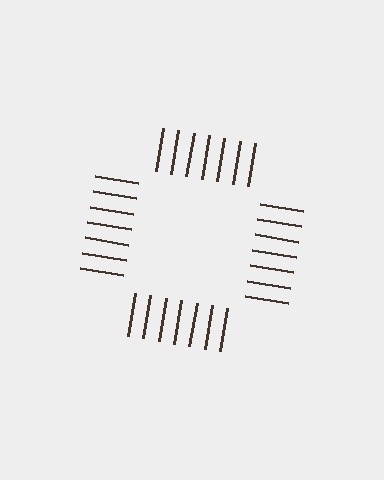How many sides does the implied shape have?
4 sides — the line-ends trace a square.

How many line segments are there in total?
28 — 7 along each of the 4 edges.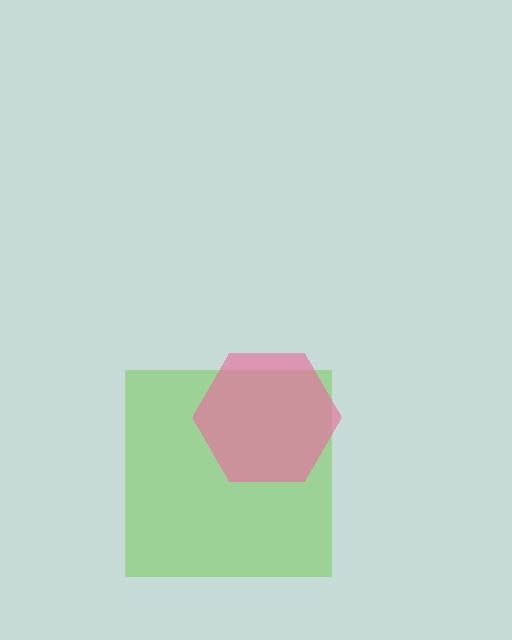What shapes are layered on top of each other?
The layered shapes are: a lime square, a pink hexagon.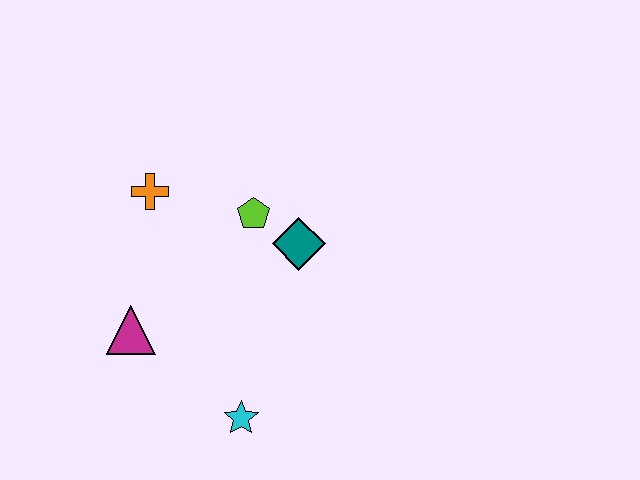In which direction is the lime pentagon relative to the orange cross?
The lime pentagon is to the right of the orange cross.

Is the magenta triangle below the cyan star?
No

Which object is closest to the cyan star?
The magenta triangle is closest to the cyan star.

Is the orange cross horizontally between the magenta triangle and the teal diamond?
Yes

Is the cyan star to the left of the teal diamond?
Yes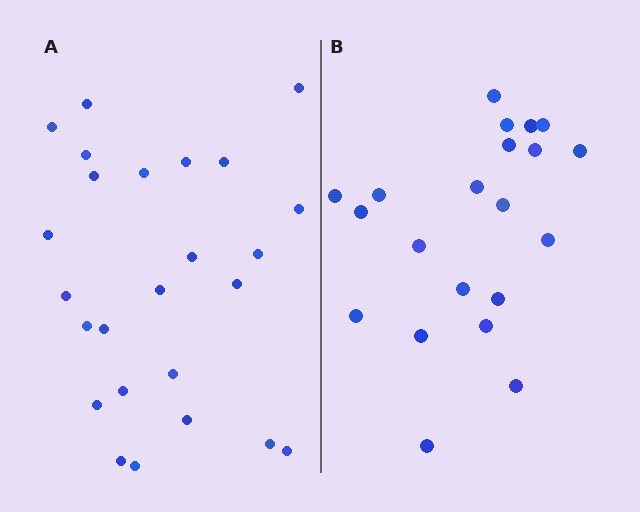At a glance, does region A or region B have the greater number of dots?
Region A (the left region) has more dots.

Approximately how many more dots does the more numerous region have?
Region A has about 4 more dots than region B.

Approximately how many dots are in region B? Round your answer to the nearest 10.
About 20 dots. (The exact count is 21, which rounds to 20.)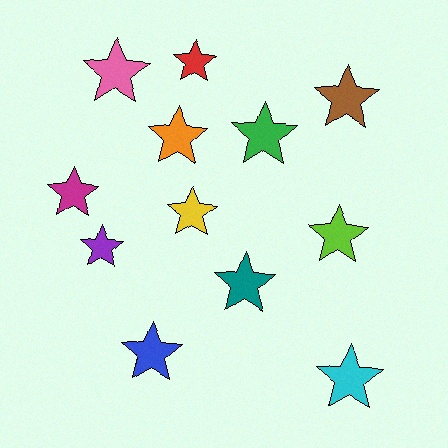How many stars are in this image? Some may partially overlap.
There are 12 stars.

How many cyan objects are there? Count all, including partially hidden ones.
There is 1 cyan object.